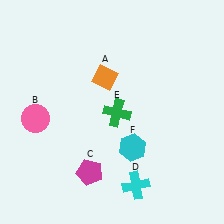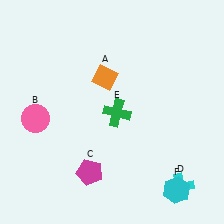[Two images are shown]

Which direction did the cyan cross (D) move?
The cyan cross (D) moved right.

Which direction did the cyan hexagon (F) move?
The cyan hexagon (F) moved right.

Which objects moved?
The objects that moved are: the cyan cross (D), the cyan hexagon (F).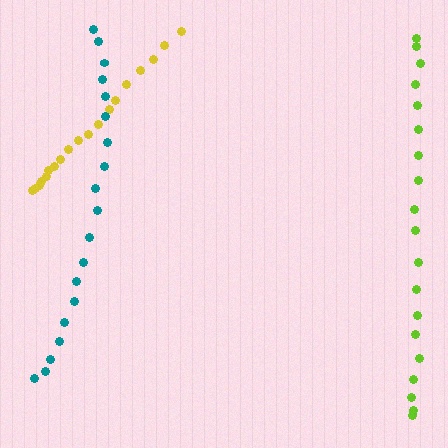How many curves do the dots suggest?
There are 3 distinct paths.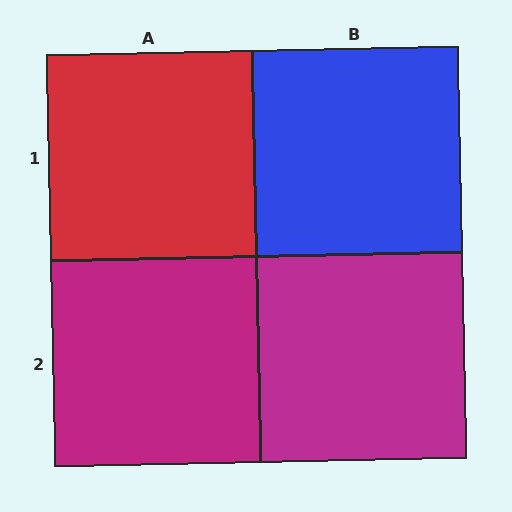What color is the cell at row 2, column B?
Magenta.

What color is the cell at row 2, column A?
Magenta.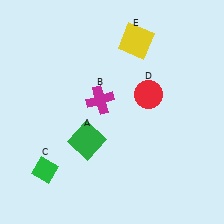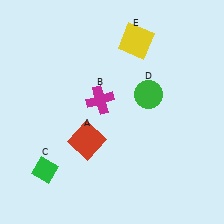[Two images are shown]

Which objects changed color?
A changed from green to red. D changed from red to green.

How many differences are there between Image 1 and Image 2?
There are 2 differences between the two images.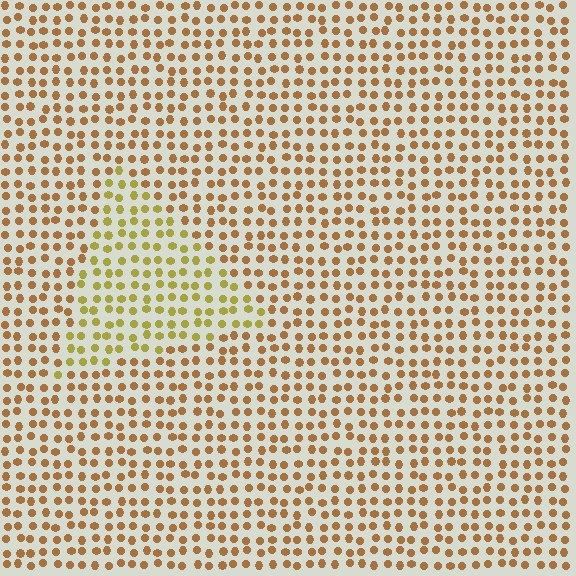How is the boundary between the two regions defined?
The boundary is defined purely by a slight shift in hue (about 30 degrees). Spacing, size, and orientation are identical on both sides.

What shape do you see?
I see a triangle.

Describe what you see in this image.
The image is filled with small brown elements in a uniform arrangement. A triangle-shaped region is visible where the elements are tinted to a slightly different hue, forming a subtle color boundary.